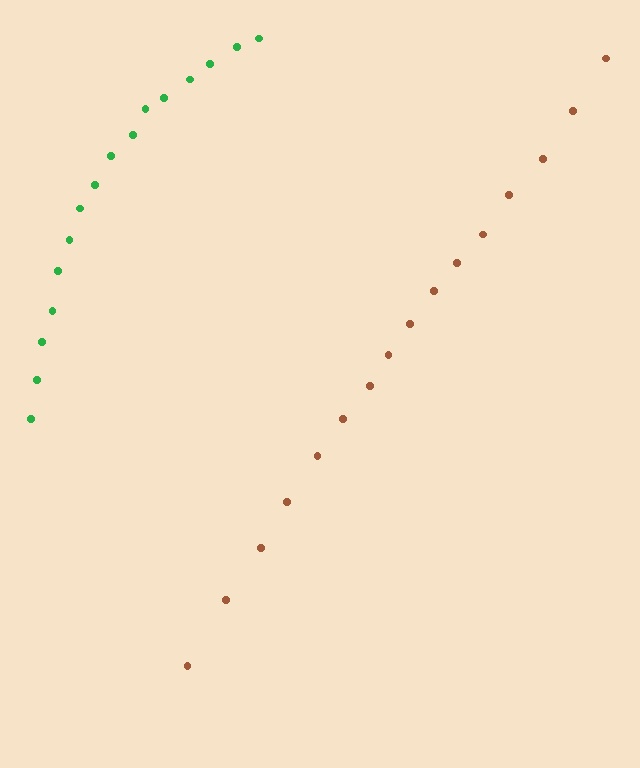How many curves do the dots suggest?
There are 2 distinct paths.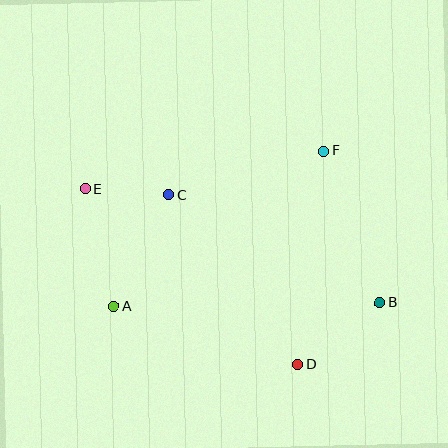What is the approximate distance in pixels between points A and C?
The distance between A and C is approximately 124 pixels.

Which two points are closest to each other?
Points C and E are closest to each other.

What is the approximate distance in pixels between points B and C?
The distance between B and C is approximately 236 pixels.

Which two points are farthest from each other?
Points B and E are farthest from each other.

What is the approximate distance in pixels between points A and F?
The distance between A and F is approximately 262 pixels.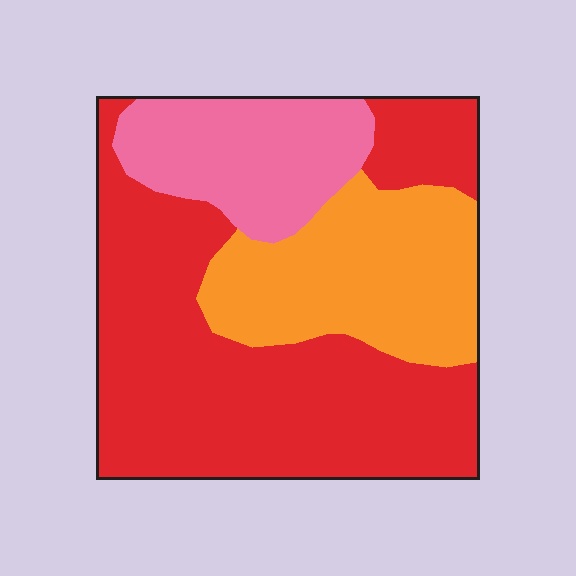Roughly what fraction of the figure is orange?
Orange covers around 25% of the figure.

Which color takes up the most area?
Red, at roughly 55%.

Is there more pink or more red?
Red.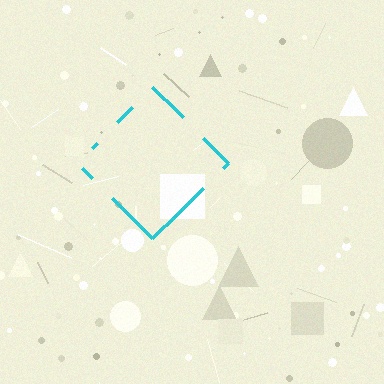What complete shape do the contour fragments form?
The contour fragments form a diamond.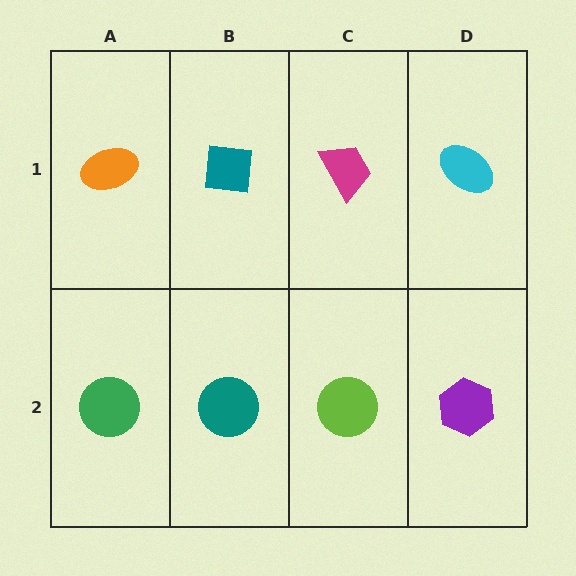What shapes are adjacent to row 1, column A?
A green circle (row 2, column A), a teal square (row 1, column B).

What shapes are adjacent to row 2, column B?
A teal square (row 1, column B), a green circle (row 2, column A), a lime circle (row 2, column C).